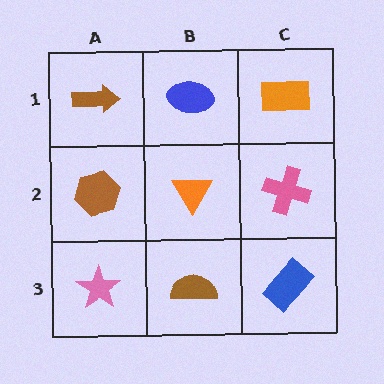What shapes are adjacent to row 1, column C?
A pink cross (row 2, column C), a blue ellipse (row 1, column B).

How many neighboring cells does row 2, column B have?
4.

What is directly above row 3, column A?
A brown hexagon.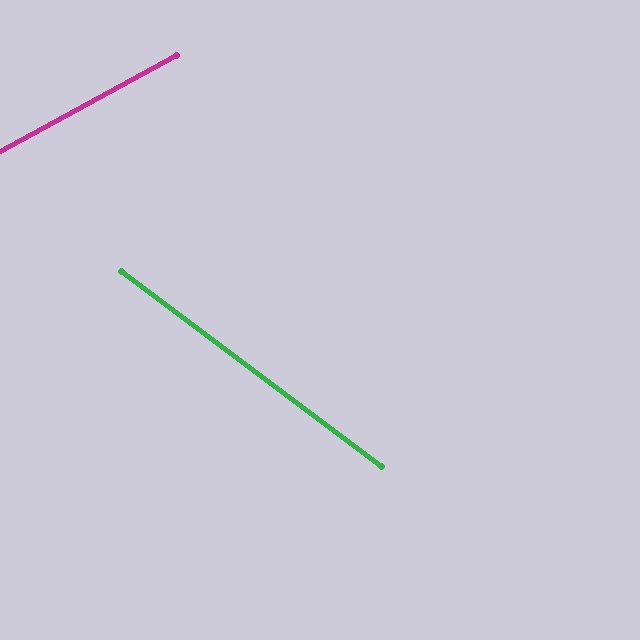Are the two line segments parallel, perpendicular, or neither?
Neither parallel nor perpendicular — they differ by about 65°.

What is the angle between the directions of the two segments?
Approximately 65 degrees.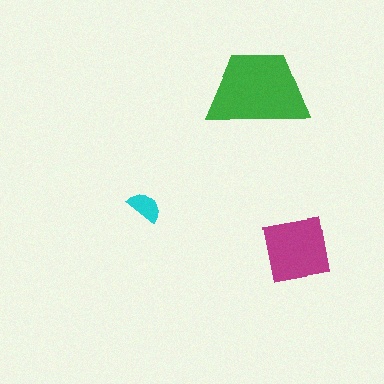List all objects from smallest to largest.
The cyan semicircle, the magenta square, the green trapezoid.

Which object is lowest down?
The magenta square is bottommost.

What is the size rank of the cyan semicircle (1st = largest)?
3rd.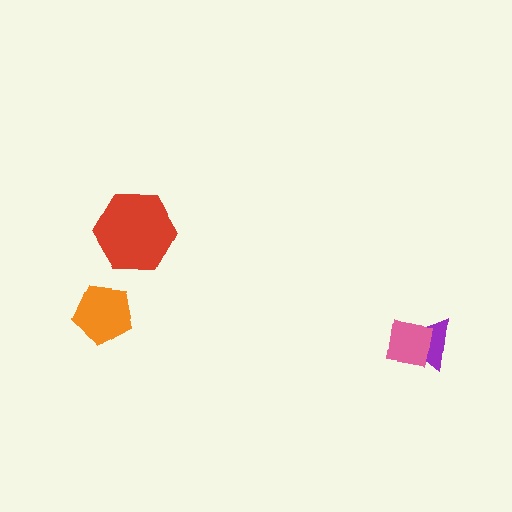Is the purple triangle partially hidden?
Yes, it is partially covered by another shape.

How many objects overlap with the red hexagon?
0 objects overlap with the red hexagon.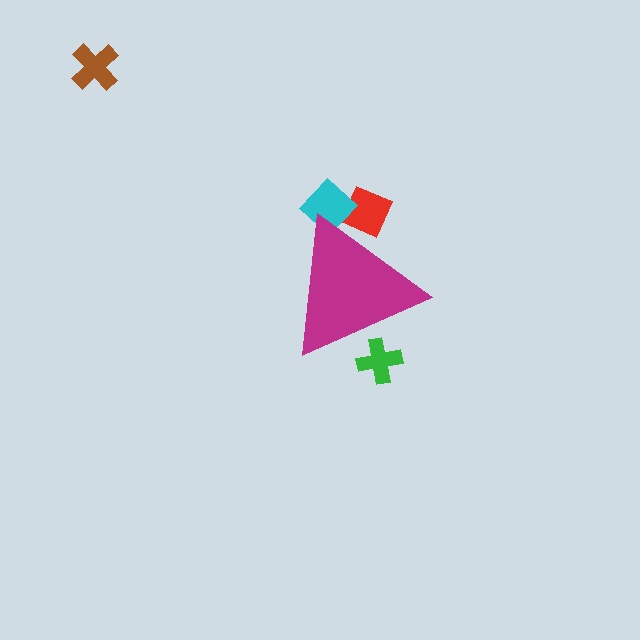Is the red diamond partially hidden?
Yes, the red diamond is partially hidden behind the magenta triangle.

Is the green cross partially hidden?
Yes, the green cross is partially hidden behind the magenta triangle.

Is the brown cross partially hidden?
No, the brown cross is fully visible.